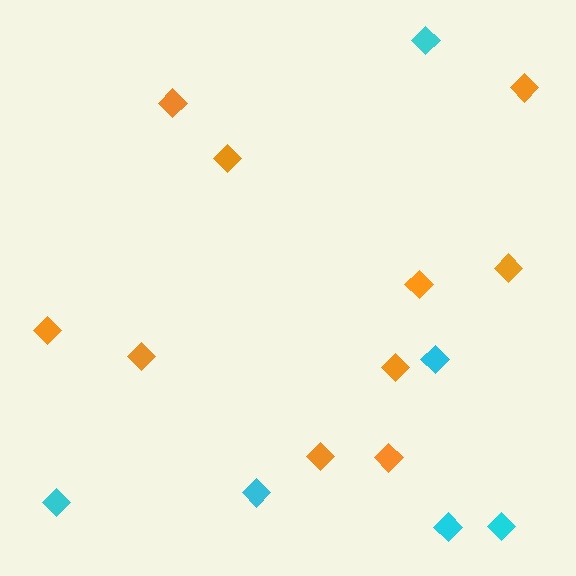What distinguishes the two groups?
There are 2 groups: one group of cyan diamonds (6) and one group of orange diamonds (10).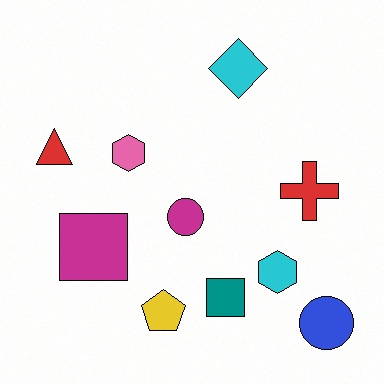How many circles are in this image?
There are 2 circles.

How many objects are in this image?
There are 10 objects.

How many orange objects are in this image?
There are no orange objects.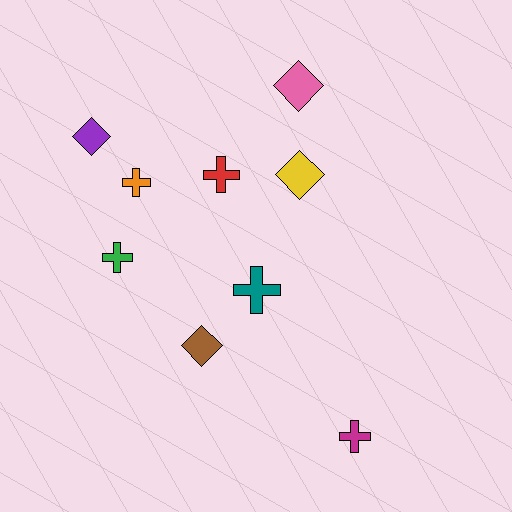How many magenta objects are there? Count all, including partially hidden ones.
There is 1 magenta object.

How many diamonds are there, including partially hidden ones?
There are 4 diamonds.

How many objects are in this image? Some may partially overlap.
There are 9 objects.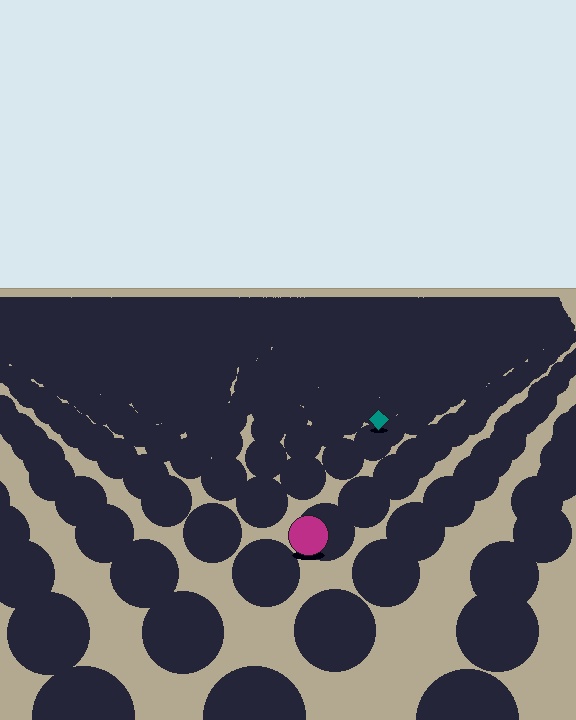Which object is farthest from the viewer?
The teal diamond is farthest from the viewer. It appears smaller and the ground texture around it is denser.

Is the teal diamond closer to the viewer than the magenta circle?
No. The magenta circle is closer — you can tell from the texture gradient: the ground texture is coarser near it.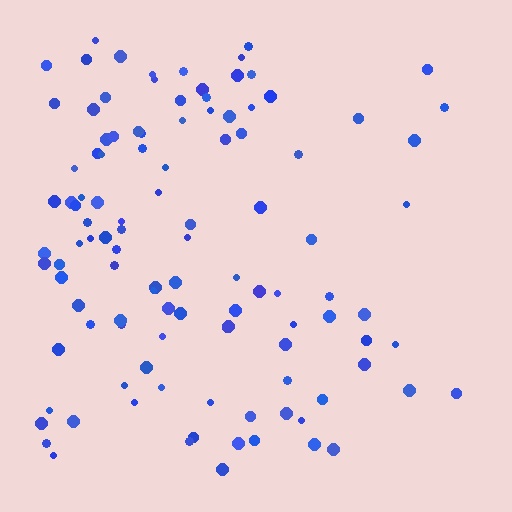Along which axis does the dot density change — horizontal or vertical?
Horizontal.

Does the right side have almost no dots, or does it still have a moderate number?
Still a moderate number, just noticeably fewer than the left.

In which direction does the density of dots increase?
From right to left, with the left side densest.